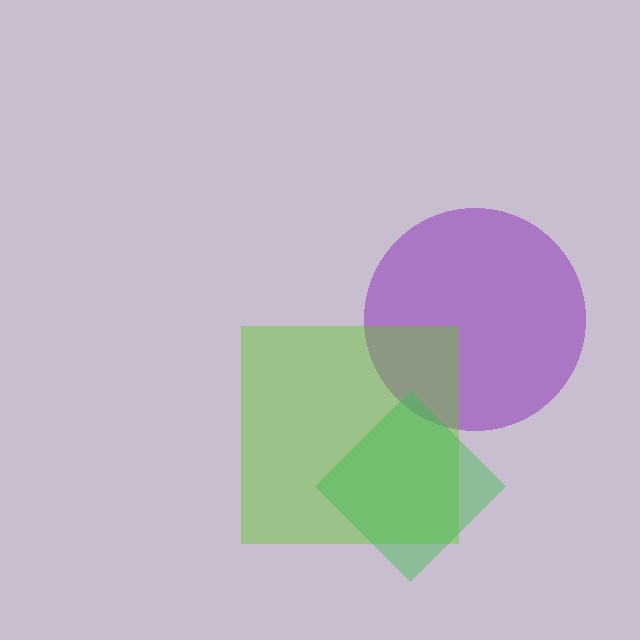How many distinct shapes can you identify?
There are 3 distinct shapes: a purple circle, a lime square, a green diamond.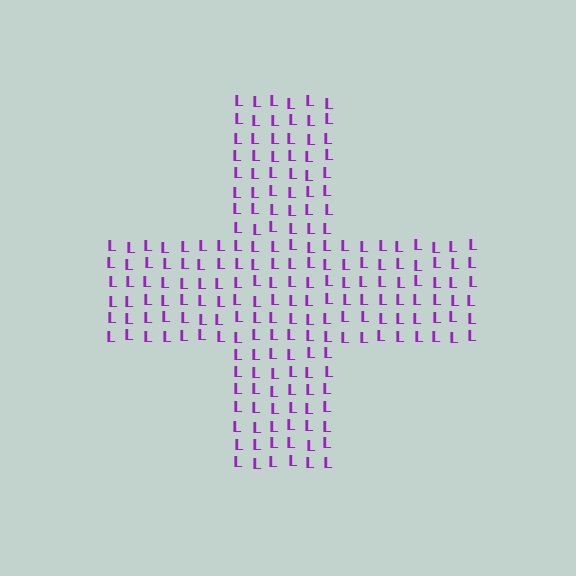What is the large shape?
The large shape is a cross.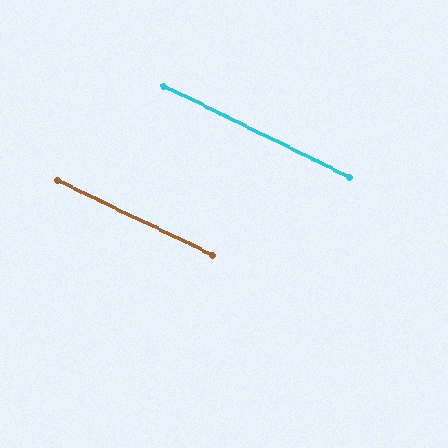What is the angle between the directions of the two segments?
Approximately 0 degrees.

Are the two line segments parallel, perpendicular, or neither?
Parallel — their directions differ by only 0.5°.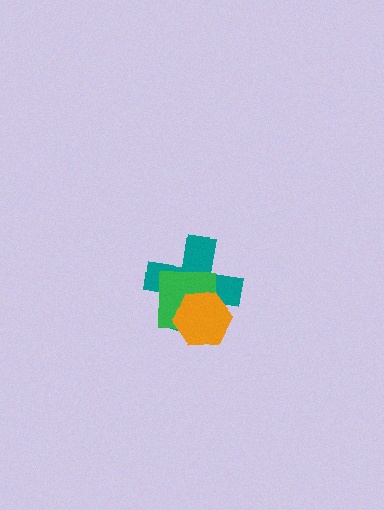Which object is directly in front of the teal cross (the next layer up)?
The green square is directly in front of the teal cross.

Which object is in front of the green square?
The orange hexagon is in front of the green square.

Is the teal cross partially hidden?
Yes, it is partially covered by another shape.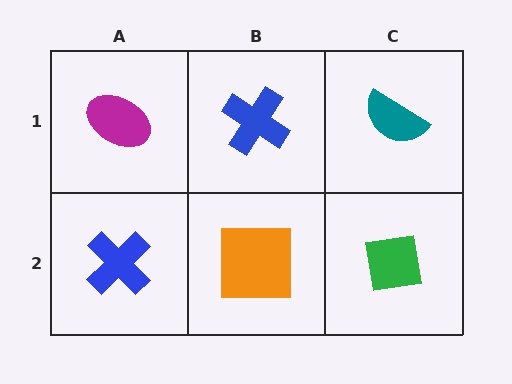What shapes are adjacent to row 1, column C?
A green square (row 2, column C), a blue cross (row 1, column B).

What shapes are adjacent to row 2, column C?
A teal semicircle (row 1, column C), an orange square (row 2, column B).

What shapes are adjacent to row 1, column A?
A blue cross (row 2, column A), a blue cross (row 1, column B).